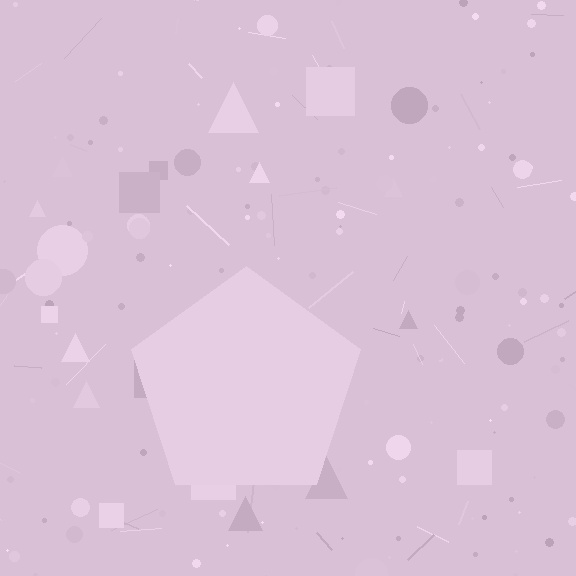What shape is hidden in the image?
A pentagon is hidden in the image.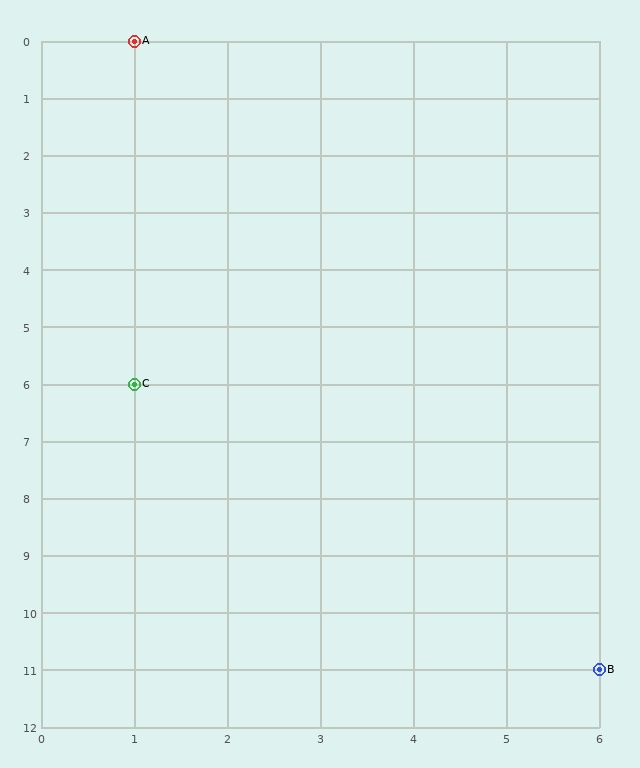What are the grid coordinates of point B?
Point B is at grid coordinates (6, 11).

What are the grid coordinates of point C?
Point C is at grid coordinates (1, 6).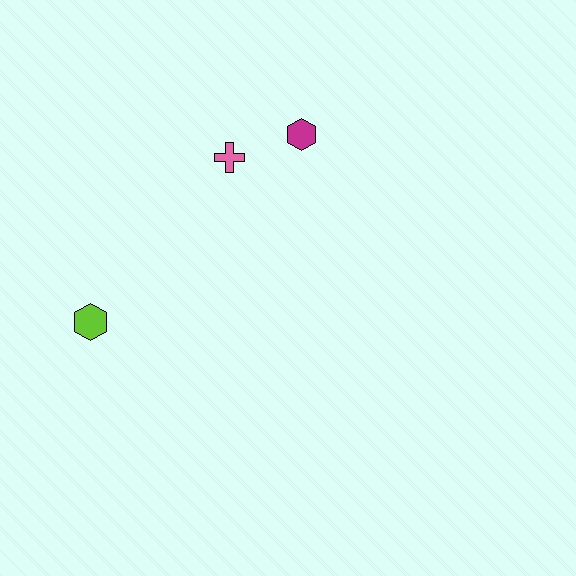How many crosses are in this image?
There is 1 cross.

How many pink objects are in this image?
There is 1 pink object.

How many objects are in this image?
There are 3 objects.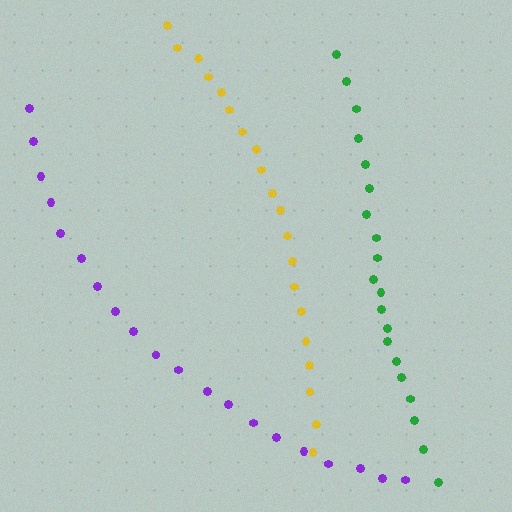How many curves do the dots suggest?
There are 3 distinct paths.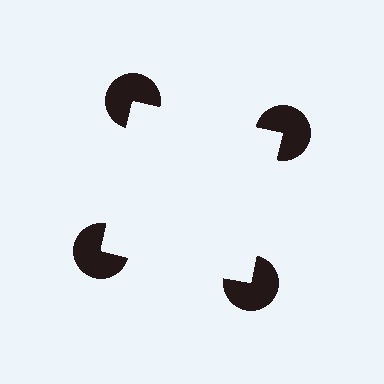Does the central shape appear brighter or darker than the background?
It typically appears slightly brighter than the background, even though no actual brightness change is drawn.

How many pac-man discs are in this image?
There are 4 — one at each vertex of the illusory square.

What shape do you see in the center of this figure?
An illusory square — its edges are inferred from the aligned wedge cuts in the pac-man discs, not physically drawn.